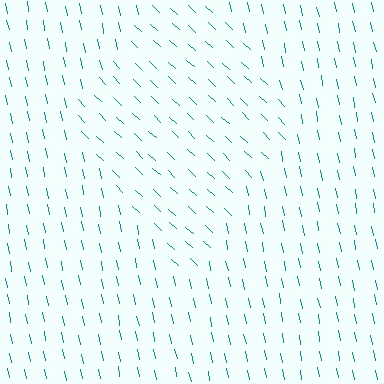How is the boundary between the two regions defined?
The boundary is defined purely by a change in line orientation (approximately 35 degrees difference). All lines are the same color and thickness.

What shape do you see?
I see a diamond.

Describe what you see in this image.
The image is filled with small teal line segments. A diamond region in the image has lines oriented differently from the surrounding lines, creating a visible texture boundary.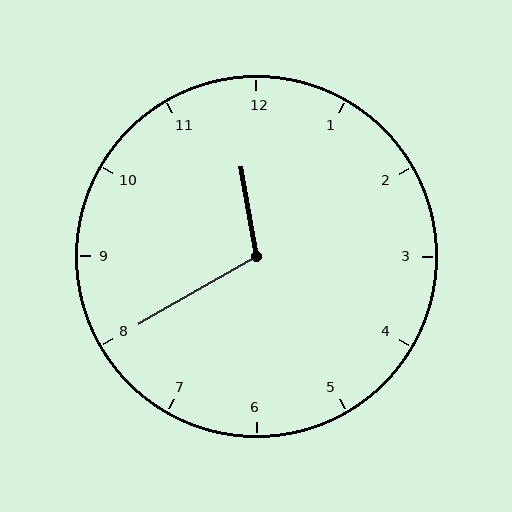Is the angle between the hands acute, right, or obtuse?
It is obtuse.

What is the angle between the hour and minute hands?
Approximately 110 degrees.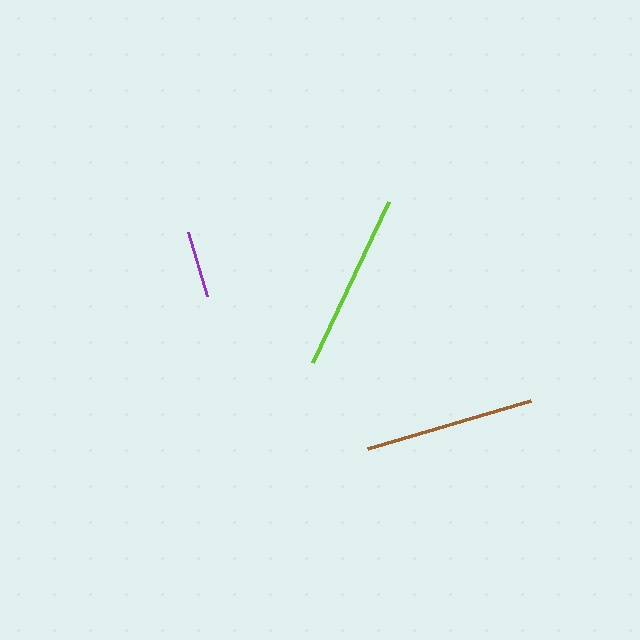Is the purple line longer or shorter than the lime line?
The lime line is longer than the purple line.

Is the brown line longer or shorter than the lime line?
The lime line is longer than the brown line.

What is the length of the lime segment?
The lime segment is approximately 179 pixels long.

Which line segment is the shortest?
The purple line is the shortest at approximately 67 pixels.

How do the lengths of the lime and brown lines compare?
The lime and brown lines are approximately the same length.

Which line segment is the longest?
The lime line is the longest at approximately 179 pixels.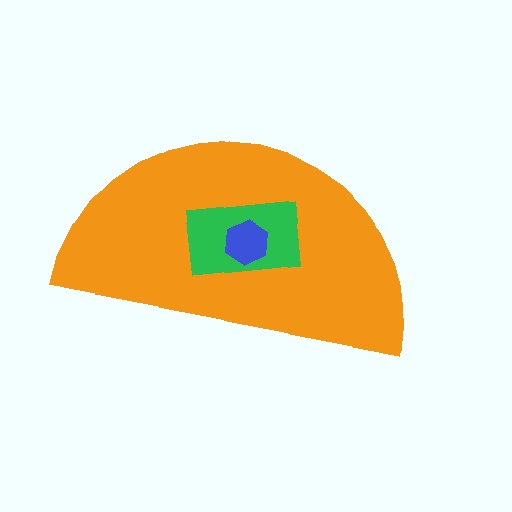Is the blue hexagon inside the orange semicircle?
Yes.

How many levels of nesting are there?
3.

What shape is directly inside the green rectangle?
The blue hexagon.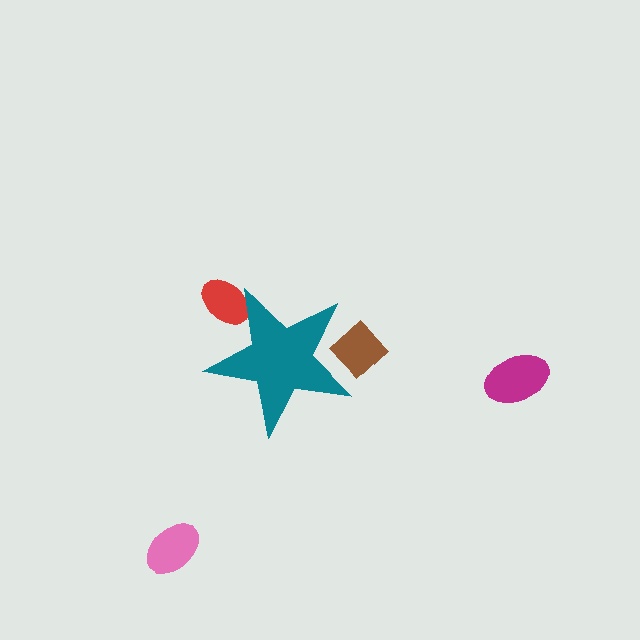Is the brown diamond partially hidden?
Yes, the brown diamond is partially hidden behind the teal star.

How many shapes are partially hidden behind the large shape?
2 shapes are partially hidden.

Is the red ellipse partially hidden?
Yes, the red ellipse is partially hidden behind the teal star.